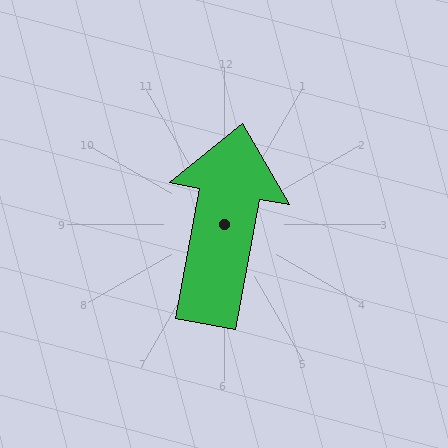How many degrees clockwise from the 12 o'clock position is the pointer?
Approximately 10 degrees.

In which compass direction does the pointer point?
North.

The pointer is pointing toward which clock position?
Roughly 12 o'clock.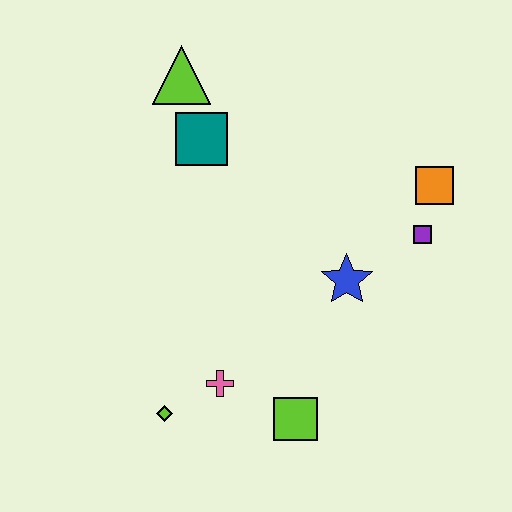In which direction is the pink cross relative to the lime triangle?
The pink cross is below the lime triangle.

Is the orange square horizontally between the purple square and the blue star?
No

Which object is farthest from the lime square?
The lime triangle is farthest from the lime square.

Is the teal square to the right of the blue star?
No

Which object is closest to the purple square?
The orange square is closest to the purple square.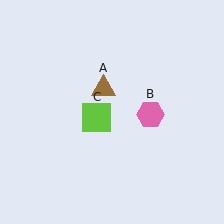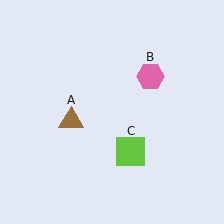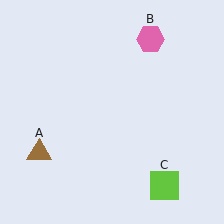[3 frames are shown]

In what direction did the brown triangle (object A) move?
The brown triangle (object A) moved down and to the left.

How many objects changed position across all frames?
3 objects changed position: brown triangle (object A), pink hexagon (object B), lime square (object C).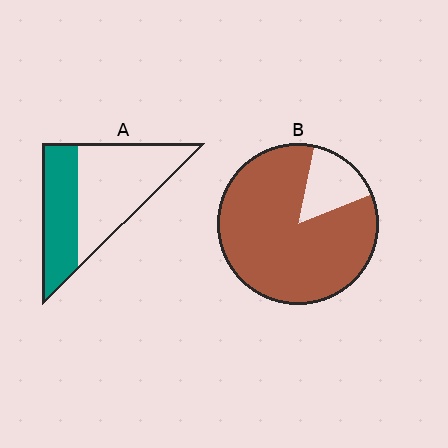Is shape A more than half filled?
No.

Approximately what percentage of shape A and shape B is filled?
A is approximately 40% and B is approximately 85%.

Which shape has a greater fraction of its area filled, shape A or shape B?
Shape B.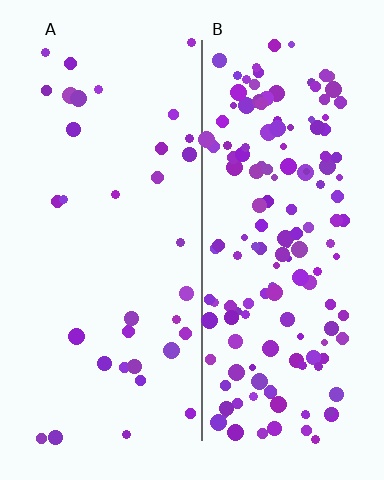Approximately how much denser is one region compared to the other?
Approximately 4.4× — region B over region A.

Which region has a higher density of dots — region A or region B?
B (the right).